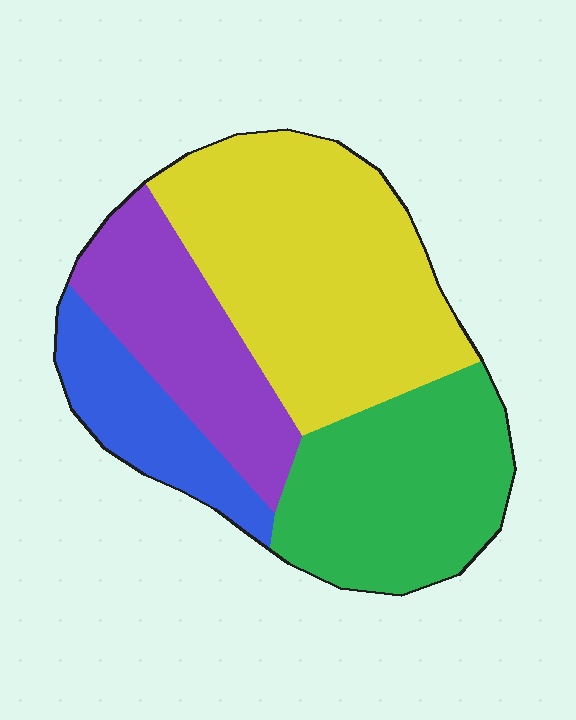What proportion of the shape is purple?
Purple covers 20% of the shape.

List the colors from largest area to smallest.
From largest to smallest: yellow, green, purple, blue.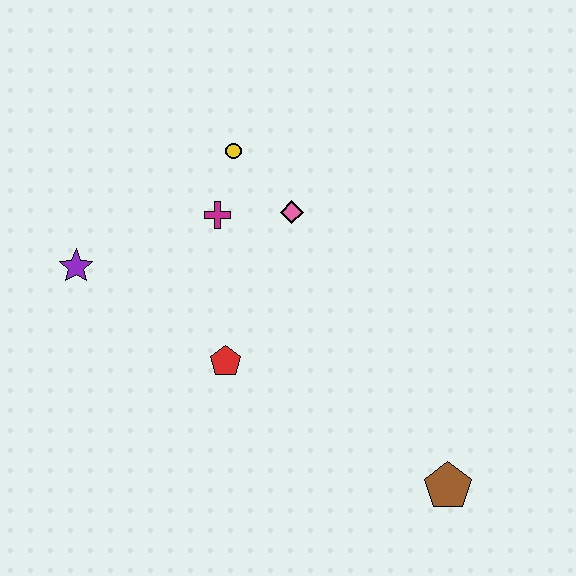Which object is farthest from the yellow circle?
The brown pentagon is farthest from the yellow circle.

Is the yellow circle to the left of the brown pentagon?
Yes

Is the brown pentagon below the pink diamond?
Yes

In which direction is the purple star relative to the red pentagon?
The purple star is to the left of the red pentagon.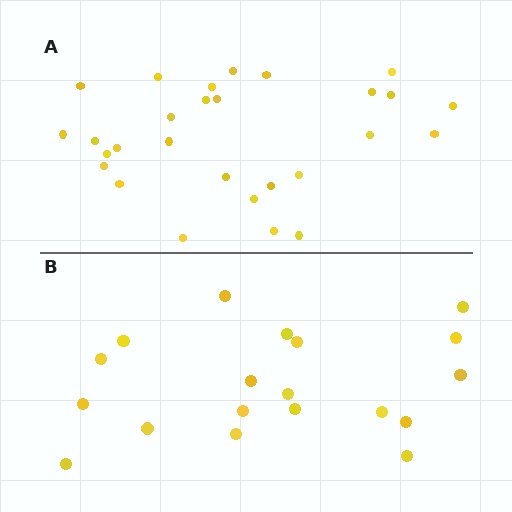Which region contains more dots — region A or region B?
Region A (the top region) has more dots.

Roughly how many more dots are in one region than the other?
Region A has roughly 8 or so more dots than region B.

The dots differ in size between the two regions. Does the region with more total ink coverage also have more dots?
No. Region B has more total ink coverage because its dots are larger, but region A actually contains more individual dots. Total area can be misleading — the number of items is what matters here.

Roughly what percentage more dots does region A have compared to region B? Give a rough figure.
About 45% more.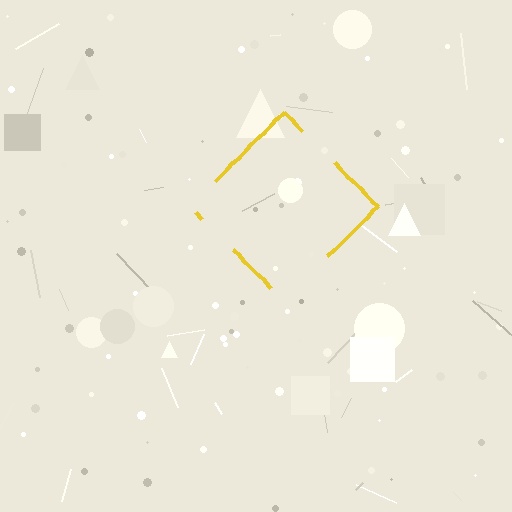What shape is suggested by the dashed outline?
The dashed outline suggests a diamond.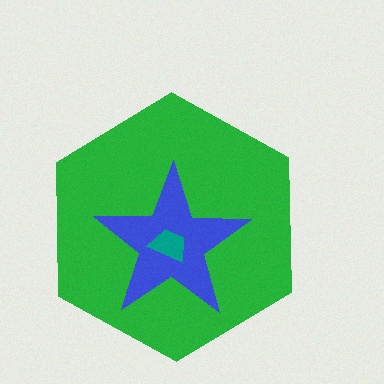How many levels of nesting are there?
3.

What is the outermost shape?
The green hexagon.